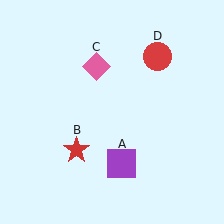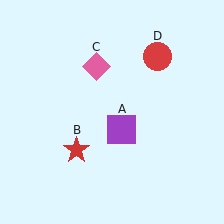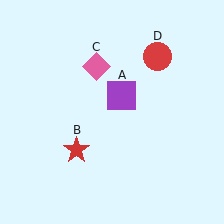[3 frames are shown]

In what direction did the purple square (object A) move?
The purple square (object A) moved up.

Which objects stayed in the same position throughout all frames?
Red star (object B) and pink diamond (object C) and red circle (object D) remained stationary.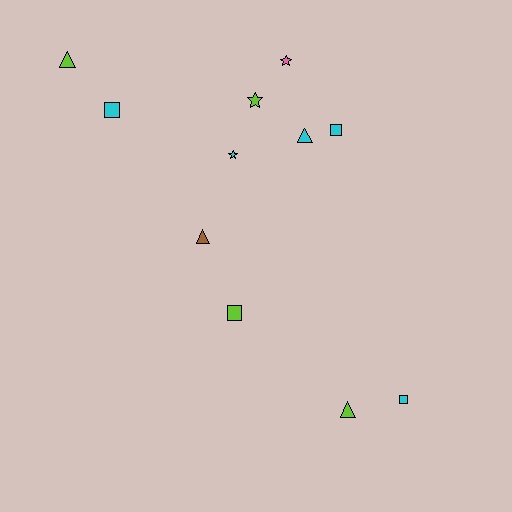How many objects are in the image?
There are 11 objects.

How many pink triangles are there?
There are no pink triangles.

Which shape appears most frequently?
Triangle, with 4 objects.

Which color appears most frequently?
Cyan, with 5 objects.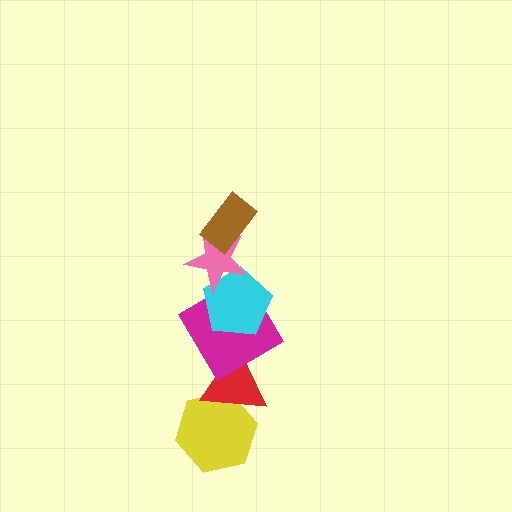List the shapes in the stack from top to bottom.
From top to bottom: the brown rectangle, the pink star, the cyan pentagon, the magenta diamond, the red triangle, the yellow hexagon.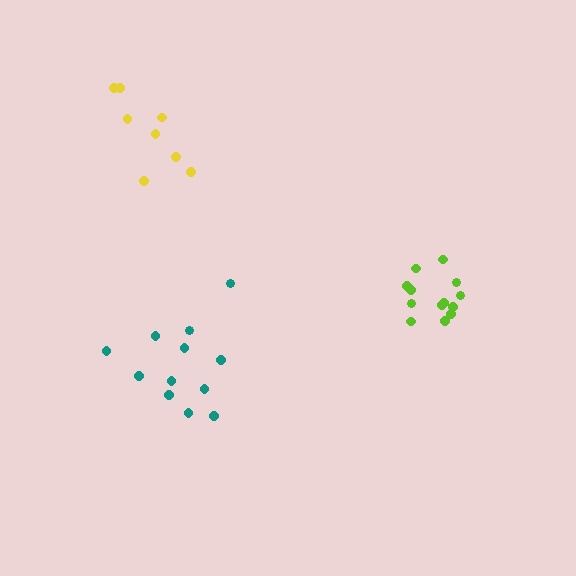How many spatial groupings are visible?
There are 3 spatial groupings.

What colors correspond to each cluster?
The clusters are colored: yellow, lime, teal.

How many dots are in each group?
Group 1: 8 dots, Group 2: 13 dots, Group 3: 12 dots (33 total).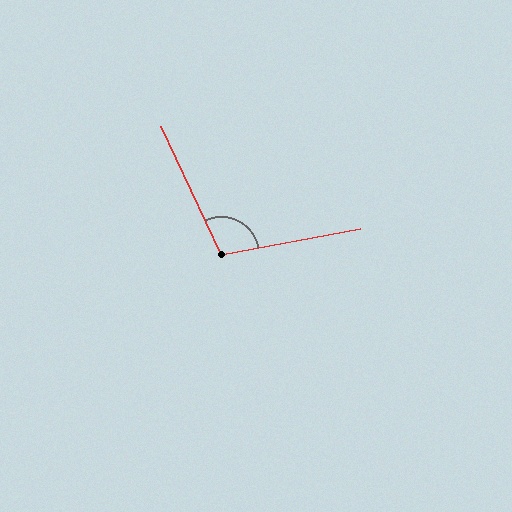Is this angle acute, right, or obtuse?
It is obtuse.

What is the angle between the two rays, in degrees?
Approximately 104 degrees.